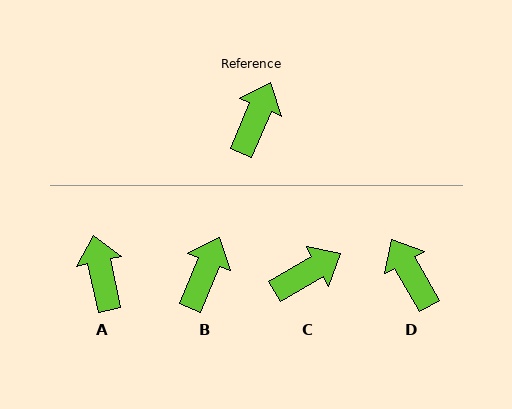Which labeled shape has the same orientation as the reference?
B.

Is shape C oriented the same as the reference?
No, it is off by about 37 degrees.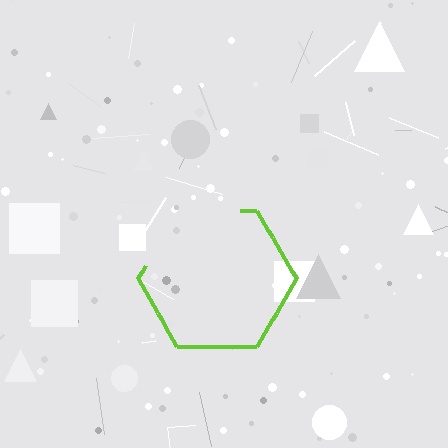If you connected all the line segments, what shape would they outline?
They would outline a hexagon.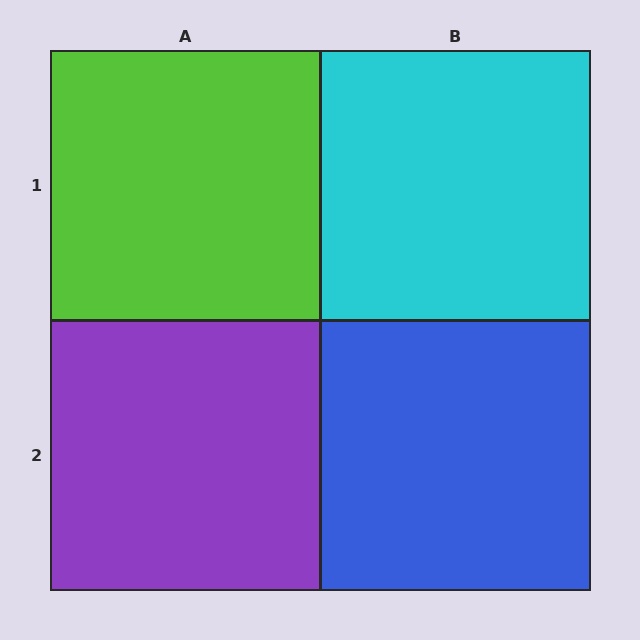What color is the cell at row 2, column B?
Blue.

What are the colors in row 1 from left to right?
Lime, cyan.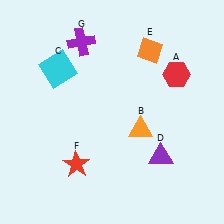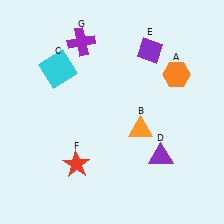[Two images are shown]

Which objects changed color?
A changed from red to orange. E changed from orange to purple.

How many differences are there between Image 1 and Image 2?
There are 2 differences between the two images.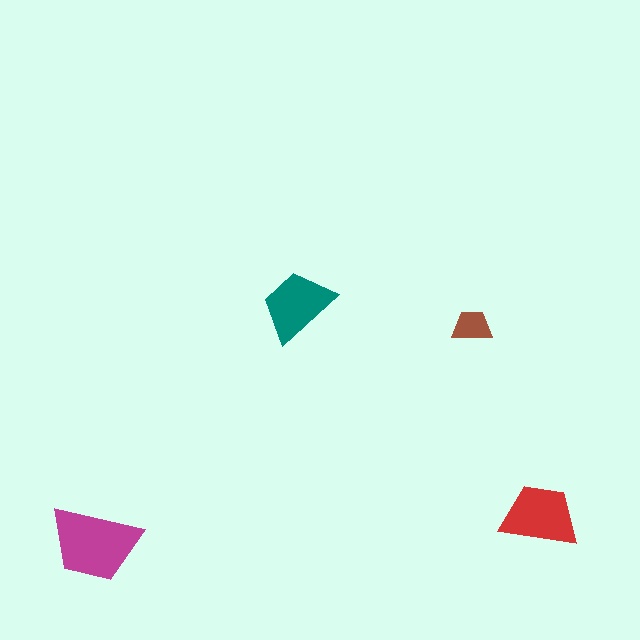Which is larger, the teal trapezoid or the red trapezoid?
The red one.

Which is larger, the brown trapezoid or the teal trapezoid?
The teal one.